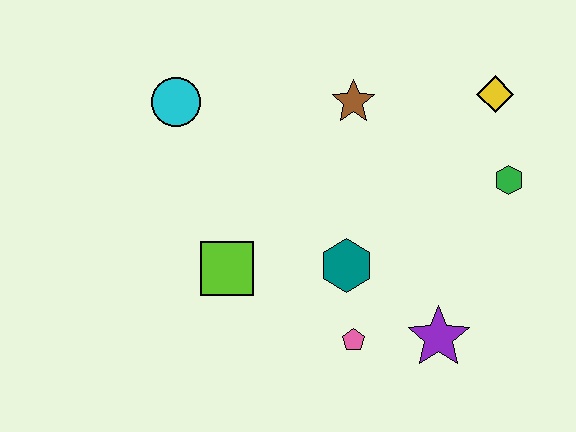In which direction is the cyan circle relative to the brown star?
The cyan circle is to the left of the brown star.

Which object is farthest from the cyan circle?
The purple star is farthest from the cyan circle.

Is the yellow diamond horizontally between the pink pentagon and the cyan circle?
No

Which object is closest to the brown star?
The yellow diamond is closest to the brown star.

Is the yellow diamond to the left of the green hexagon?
Yes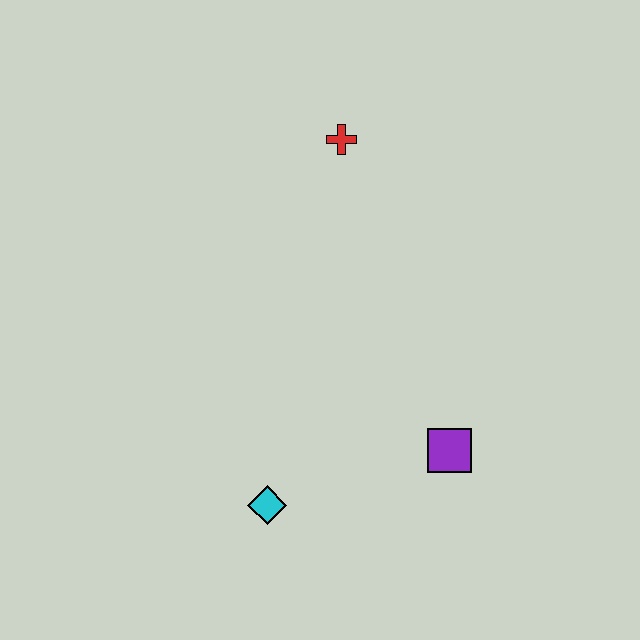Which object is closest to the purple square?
The cyan diamond is closest to the purple square.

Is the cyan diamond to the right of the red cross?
No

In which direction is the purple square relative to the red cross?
The purple square is below the red cross.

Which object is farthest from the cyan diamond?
The red cross is farthest from the cyan diamond.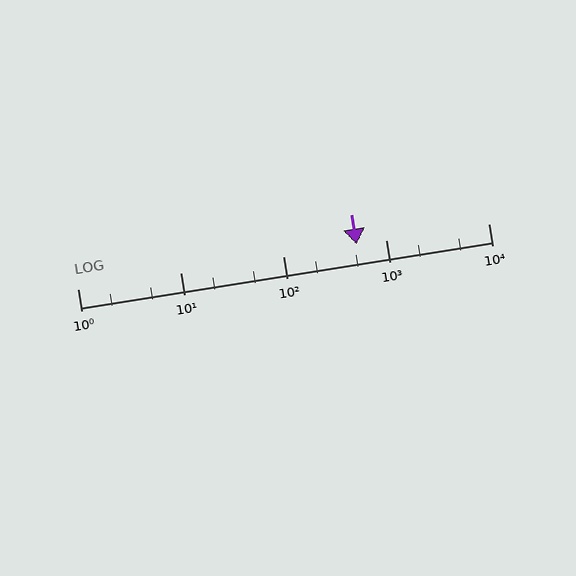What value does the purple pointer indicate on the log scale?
The pointer indicates approximately 520.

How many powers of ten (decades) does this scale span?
The scale spans 4 decades, from 1 to 10000.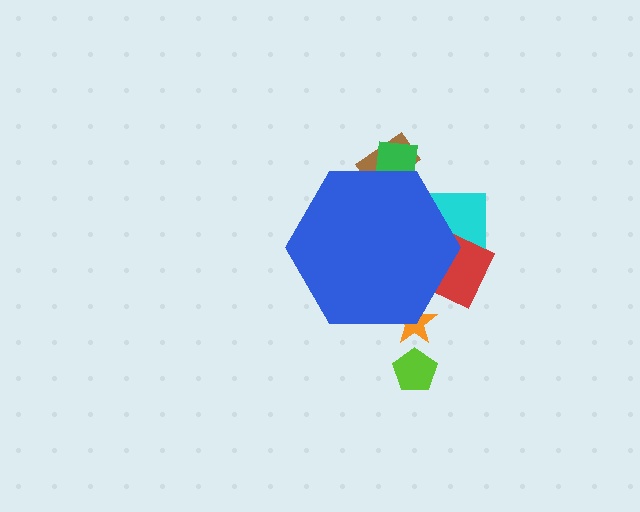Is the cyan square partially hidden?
Yes, the cyan square is partially hidden behind the blue hexagon.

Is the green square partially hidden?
Yes, the green square is partially hidden behind the blue hexagon.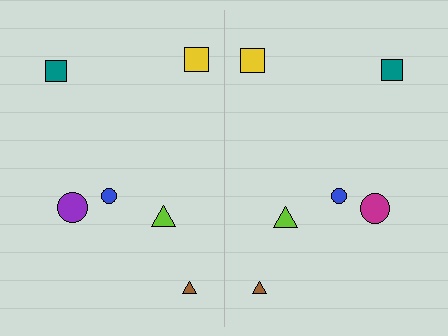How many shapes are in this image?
There are 12 shapes in this image.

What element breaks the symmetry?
The magenta circle on the right side breaks the symmetry — its mirror counterpart is purple.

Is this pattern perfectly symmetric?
No, the pattern is not perfectly symmetric. The magenta circle on the right side breaks the symmetry — its mirror counterpart is purple.